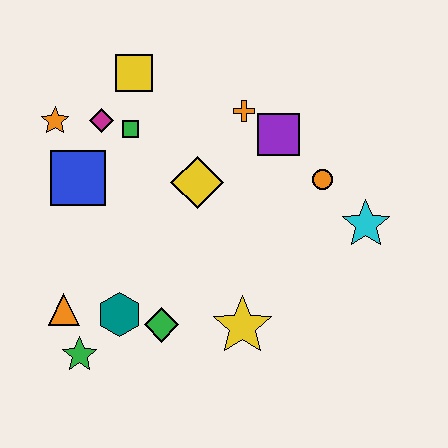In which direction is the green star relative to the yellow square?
The green star is below the yellow square.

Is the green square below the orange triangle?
No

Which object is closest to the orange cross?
The purple square is closest to the orange cross.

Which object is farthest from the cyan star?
The orange star is farthest from the cyan star.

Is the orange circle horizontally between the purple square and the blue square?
No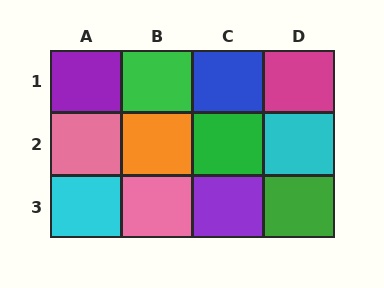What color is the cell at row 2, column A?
Pink.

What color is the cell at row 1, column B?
Green.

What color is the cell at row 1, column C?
Blue.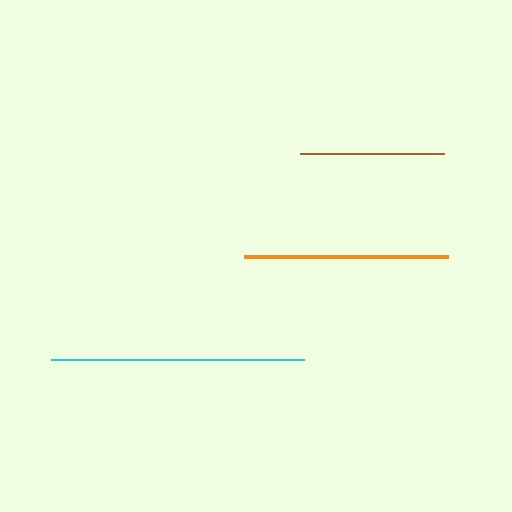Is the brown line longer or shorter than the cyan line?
The cyan line is longer than the brown line.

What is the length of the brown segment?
The brown segment is approximately 144 pixels long.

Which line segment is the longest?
The cyan line is the longest at approximately 253 pixels.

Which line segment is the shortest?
The brown line is the shortest at approximately 144 pixels.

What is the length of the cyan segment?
The cyan segment is approximately 253 pixels long.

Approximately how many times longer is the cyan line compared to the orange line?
The cyan line is approximately 1.2 times the length of the orange line.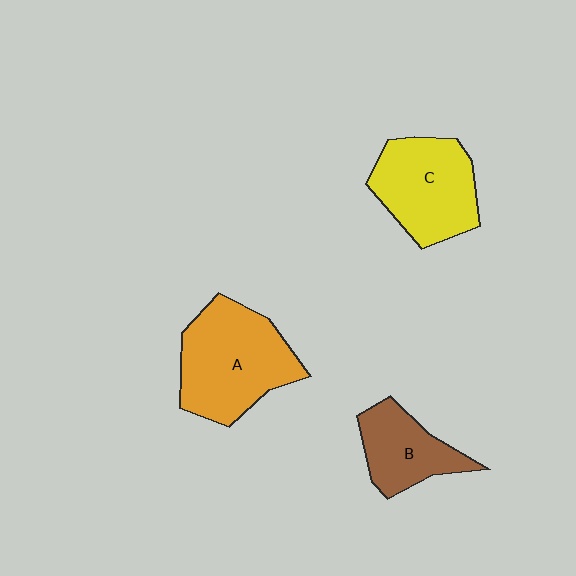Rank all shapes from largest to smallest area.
From largest to smallest: A (orange), C (yellow), B (brown).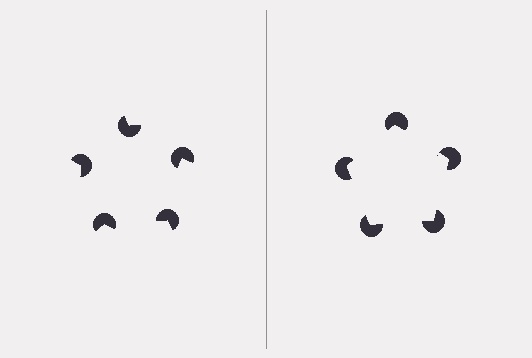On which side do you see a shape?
An illusory pentagon appears on the right side. On the left side the wedge cuts are rotated, so no coherent shape forms.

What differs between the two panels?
The pac-man discs are positioned identically on both sides; only the wedge orientations differ. On the right they align to a pentagon; on the left they are misaligned.